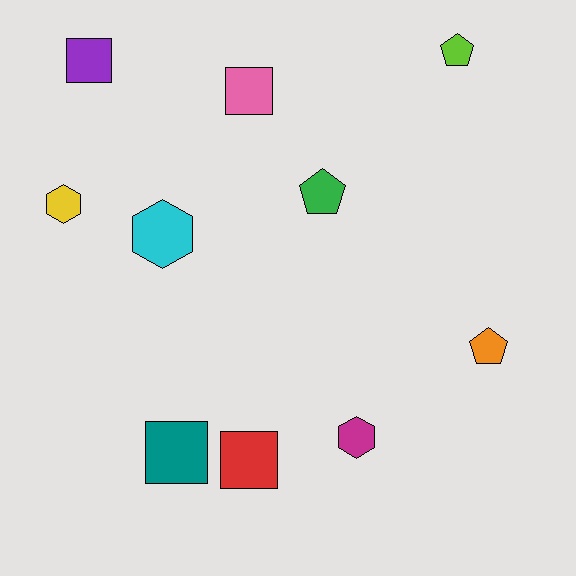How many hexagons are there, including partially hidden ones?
There are 3 hexagons.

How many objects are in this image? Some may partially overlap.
There are 10 objects.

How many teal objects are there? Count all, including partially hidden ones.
There is 1 teal object.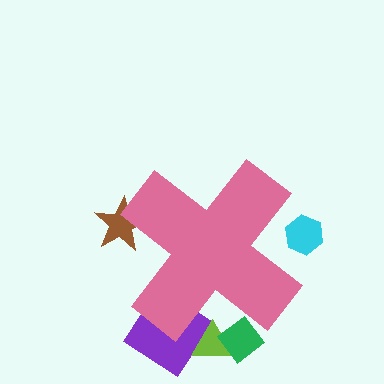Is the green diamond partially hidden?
Yes, the green diamond is partially hidden behind the pink cross.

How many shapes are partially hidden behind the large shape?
5 shapes are partially hidden.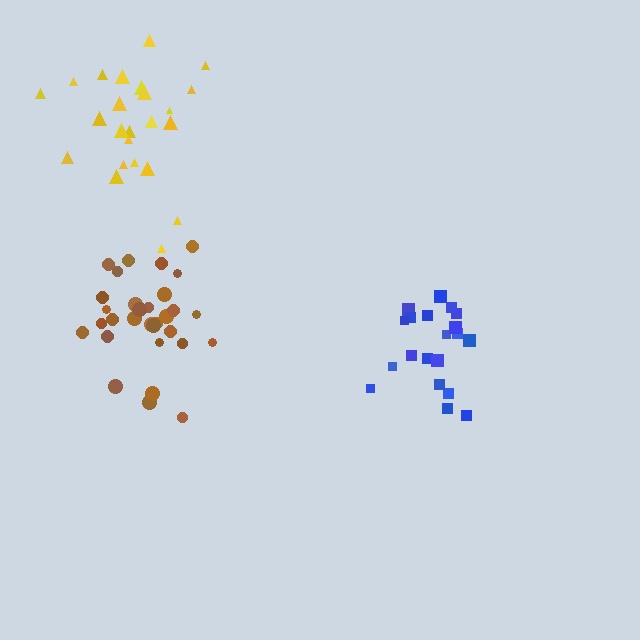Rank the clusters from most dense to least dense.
brown, blue, yellow.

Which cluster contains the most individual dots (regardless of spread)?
Brown (31).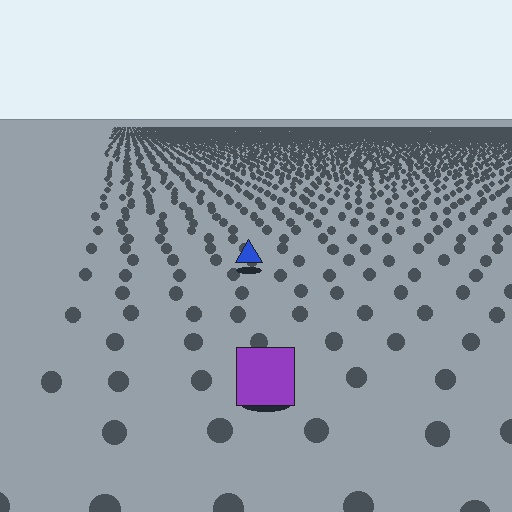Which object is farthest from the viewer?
The blue triangle is farthest from the viewer. It appears smaller and the ground texture around it is denser.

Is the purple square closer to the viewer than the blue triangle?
Yes. The purple square is closer — you can tell from the texture gradient: the ground texture is coarser near it.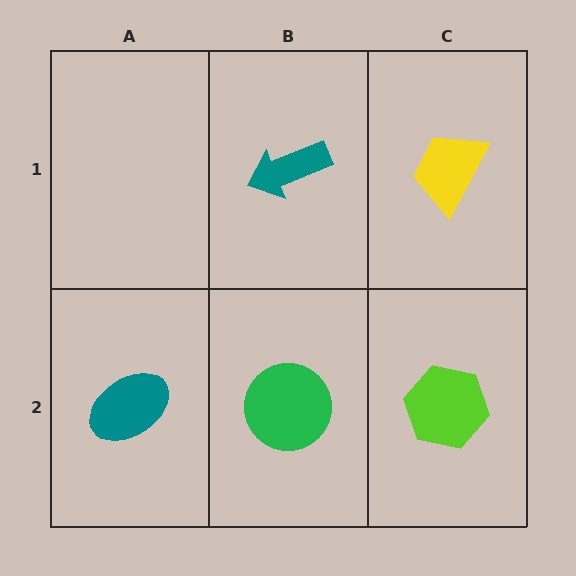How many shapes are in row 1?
2 shapes.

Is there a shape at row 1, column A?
No, that cell is empty.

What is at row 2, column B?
A green circle.